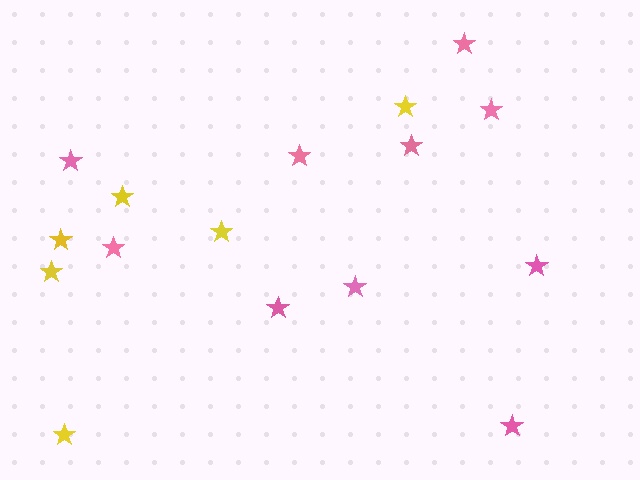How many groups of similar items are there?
There are 2 groups: one group of pink stars (10) and one group of yellow stars (6).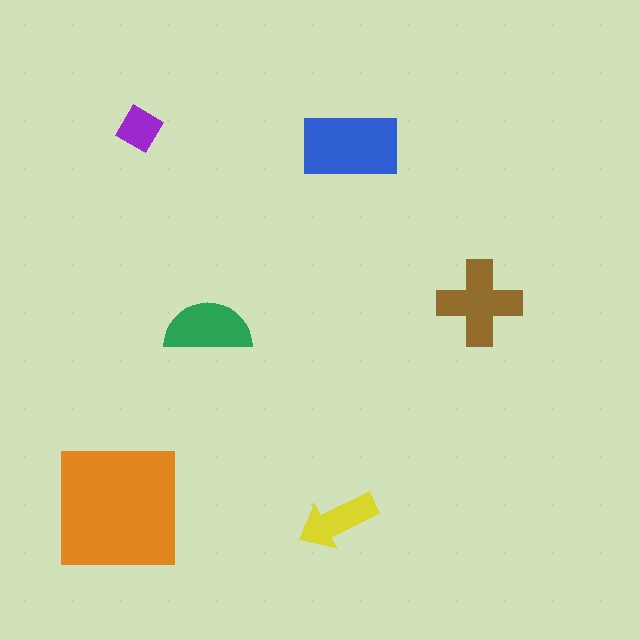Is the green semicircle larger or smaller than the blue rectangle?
Smaller.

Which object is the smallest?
The purple diamond.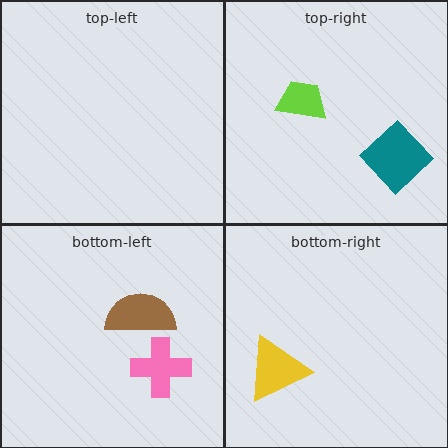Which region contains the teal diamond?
The top-right region.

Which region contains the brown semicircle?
The bottom-left region.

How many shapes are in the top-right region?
2.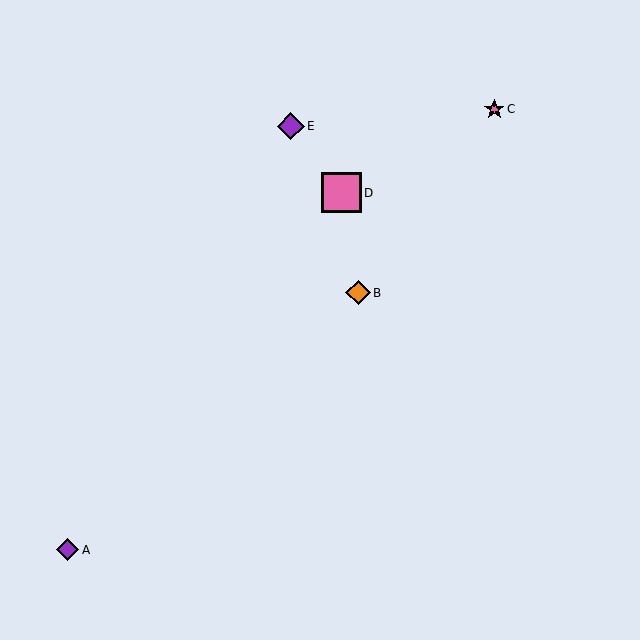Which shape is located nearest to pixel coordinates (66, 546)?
The purple diamond (labeled A) at (68, 550) is nearest to that location.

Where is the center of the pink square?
The center of the pink square is at (341, 193).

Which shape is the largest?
The pink square (labeled D) is the largest.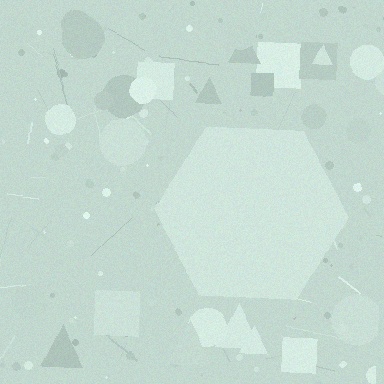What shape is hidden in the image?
A hexagon is hidden in the image.